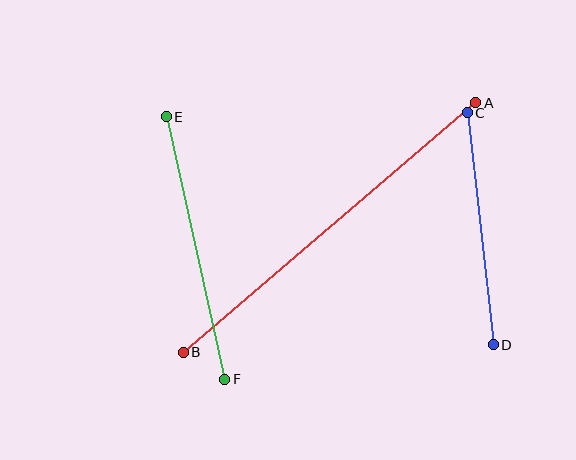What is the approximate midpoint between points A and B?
The midpoint is at approximately (329, 227) pixels.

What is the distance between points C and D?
The distance is approximately 233 pixels.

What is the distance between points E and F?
The distance is approximately 269 pixels.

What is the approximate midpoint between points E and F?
The midpoint is at approximately (195, 248) pixels.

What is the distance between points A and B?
The distance is approximately 384 pixels.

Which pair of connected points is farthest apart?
Points A and B are farthest apart.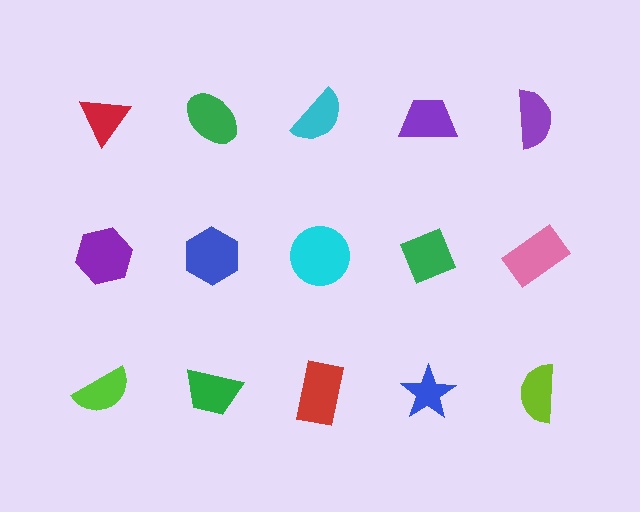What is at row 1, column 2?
A green ellipse.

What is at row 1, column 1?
A red triangle.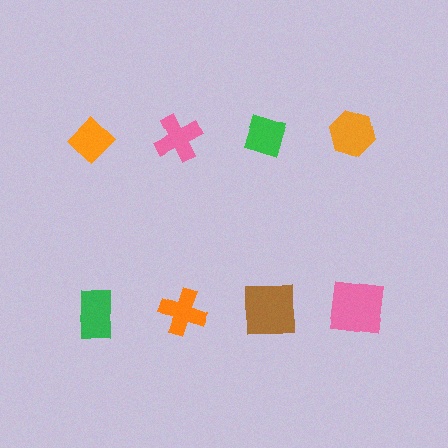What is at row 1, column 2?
A pink cross.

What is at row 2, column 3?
A brown square.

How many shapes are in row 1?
4 shapes.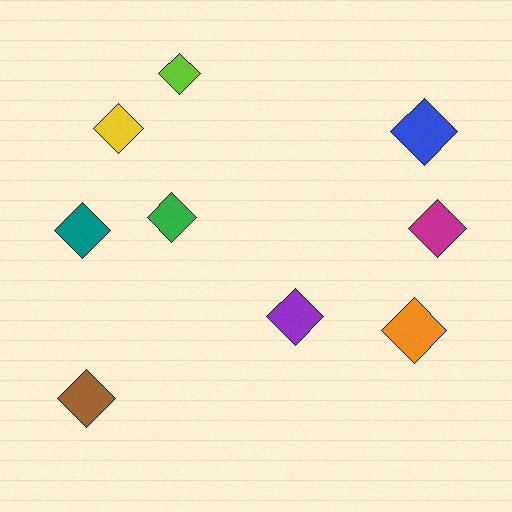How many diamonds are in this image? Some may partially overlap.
There are 9 diamonds.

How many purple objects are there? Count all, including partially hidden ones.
There is 1 purple object.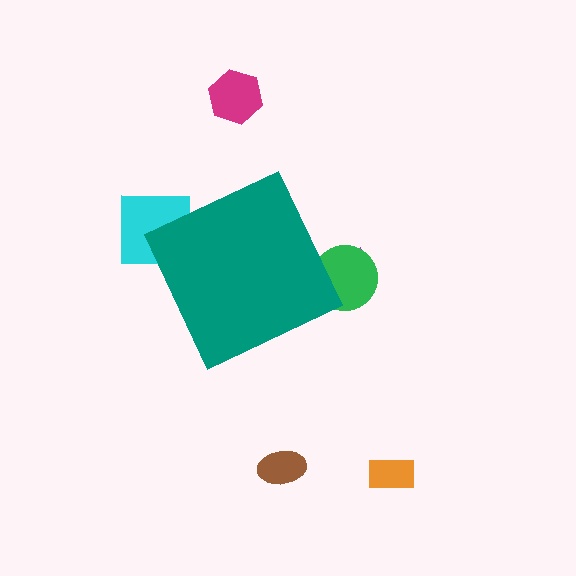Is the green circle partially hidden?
Yes, the green circle is partially hidden behind the teal diamond.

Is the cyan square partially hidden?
Yes, the cyan square is partially hidden behind the teal diamond.